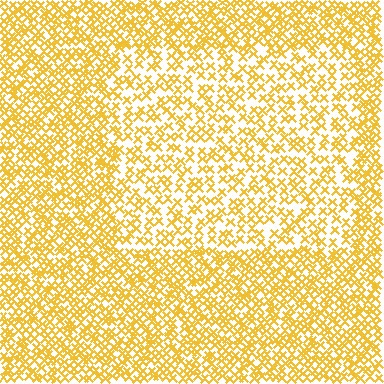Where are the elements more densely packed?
The elements are more densely packed outside the rectangle boundary.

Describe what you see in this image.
The image contains small yellow elements arranged at two different densities. A rectangle-shaped region is visible where the elements are less densely packed than the surrounding area.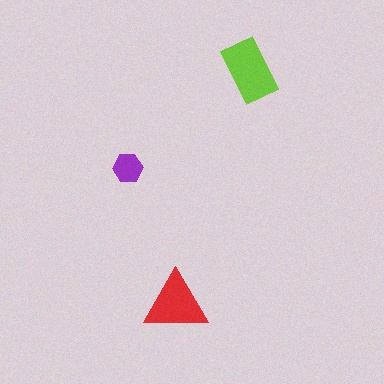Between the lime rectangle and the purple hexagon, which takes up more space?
The lime rectangle.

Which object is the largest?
The lime rectangle.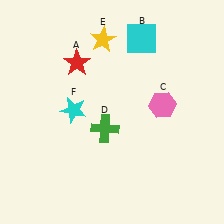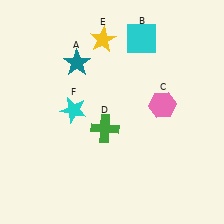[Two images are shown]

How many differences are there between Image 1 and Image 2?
There is 1 difference between the two images.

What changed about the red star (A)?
In Image 1, A is red. In Image 2, it changed to teal.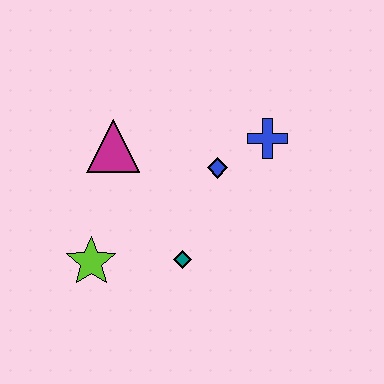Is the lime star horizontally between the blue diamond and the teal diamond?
No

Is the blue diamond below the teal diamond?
No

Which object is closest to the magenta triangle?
The blue diamond is closest to the magenta triangle.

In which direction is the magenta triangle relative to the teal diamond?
The magenta triangle is above the teal diamond.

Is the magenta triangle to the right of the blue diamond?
No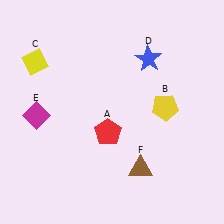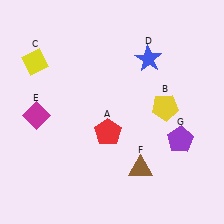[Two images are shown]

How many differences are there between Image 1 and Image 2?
There is 1 difference between the two images.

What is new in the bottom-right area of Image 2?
A purple pentagon (G) was added in the bottom-right area of Image 2.